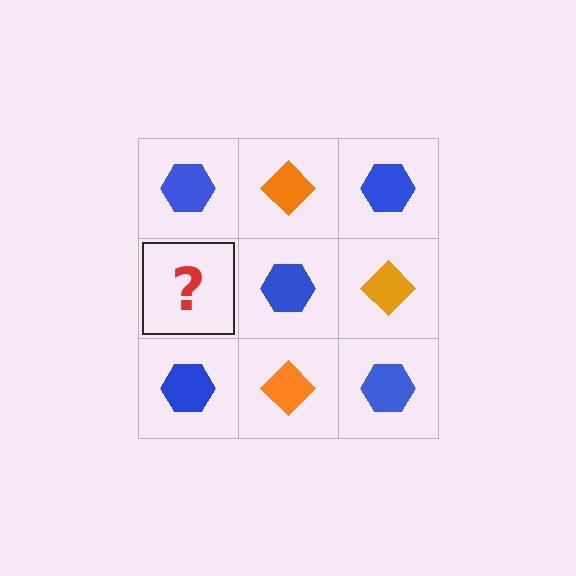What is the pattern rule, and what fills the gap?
The rule is that it alternates blue hexagon and orange diamond in a checkerboard pattern. The gap should be filled with an orange diamond.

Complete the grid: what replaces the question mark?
The question mark should be replaced with an orange diamond.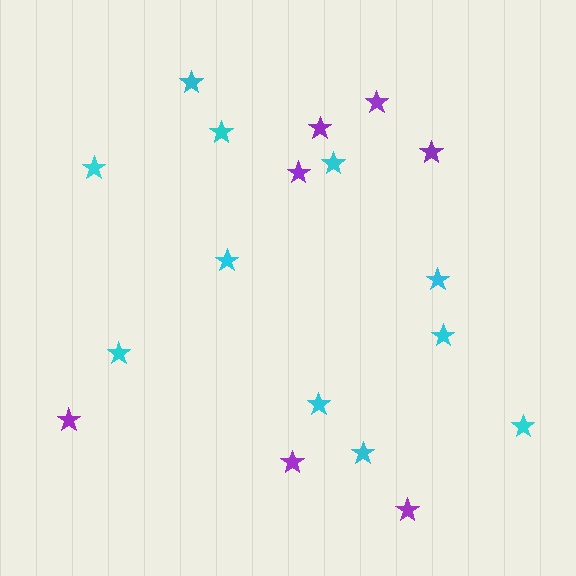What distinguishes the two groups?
There are 2 groups: one group of cyan stars (11) and one group of purple stars (7).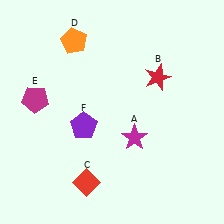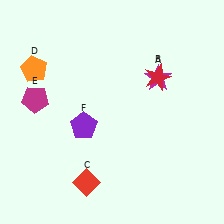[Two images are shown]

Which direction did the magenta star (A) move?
The magenta star (A) moved up.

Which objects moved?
The objects that moved are: the magenta star (A), the orange pentagon (D).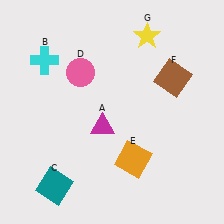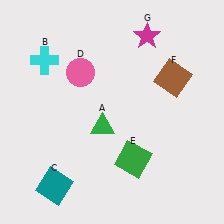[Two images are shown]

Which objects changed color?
A changed from magenta to green. E changed from orange to green. G changed from yellow to magenta.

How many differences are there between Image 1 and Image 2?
There are 3 differences between the two images.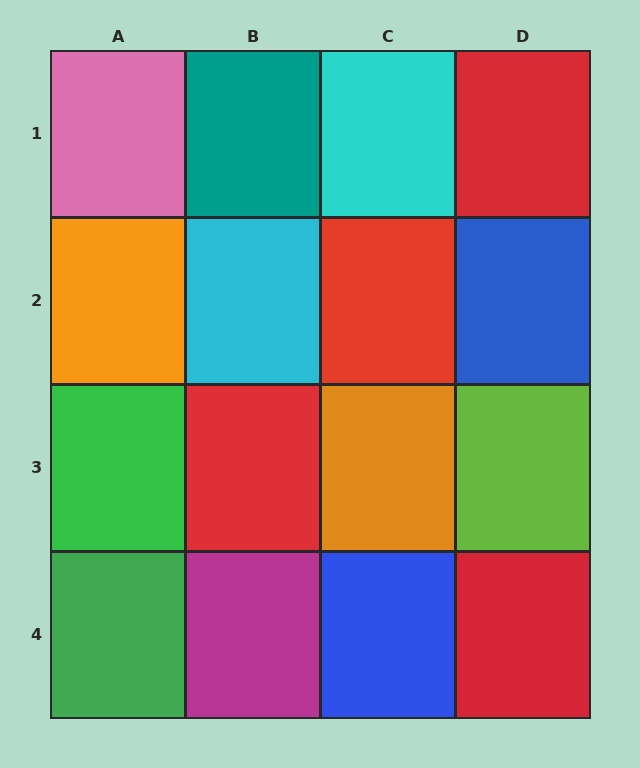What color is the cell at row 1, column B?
Teal.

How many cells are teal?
1 cell is teal.